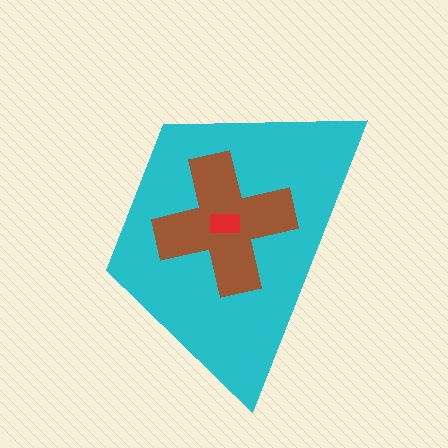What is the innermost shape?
The red rectangle.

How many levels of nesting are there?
3.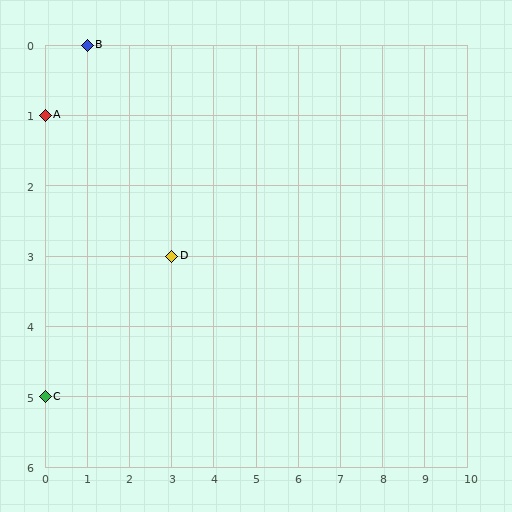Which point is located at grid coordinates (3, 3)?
Point D is at (3, 3).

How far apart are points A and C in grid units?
Points A and C are 4 rows apart.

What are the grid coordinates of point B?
Point B is at grid coordinates (1, 0).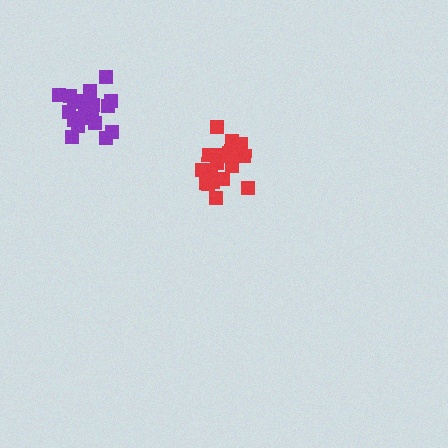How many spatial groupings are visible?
There are 2 spatial groupings.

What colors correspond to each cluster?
The clusters are colored: purple, red.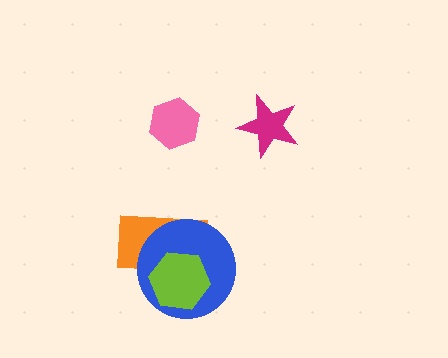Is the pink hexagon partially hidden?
No, no other shape covers it.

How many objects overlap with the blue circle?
2 objects overlap with the blue circle.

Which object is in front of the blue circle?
The lime hexagon is in front of the blue circle.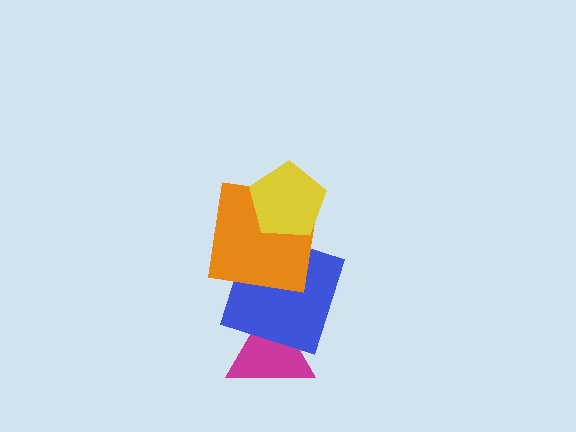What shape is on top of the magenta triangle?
The blue square is on top of the magenta triangle.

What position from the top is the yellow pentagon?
The yellow pentagon is 1st from the top.